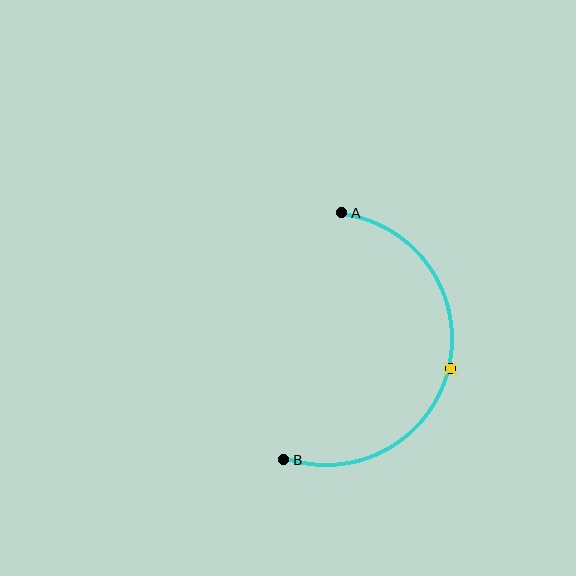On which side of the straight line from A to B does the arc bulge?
The arc bulges to the right of the straight line connecting A and B.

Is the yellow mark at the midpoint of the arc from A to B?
Yes. The yellow mark lies on the arc at equal arc-length from both A and B — it is the arc midpoint.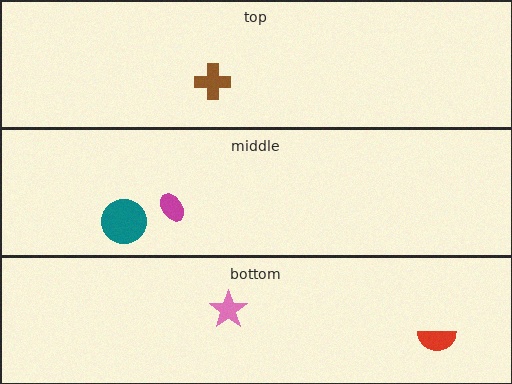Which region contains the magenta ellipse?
The middle region.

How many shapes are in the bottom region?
2.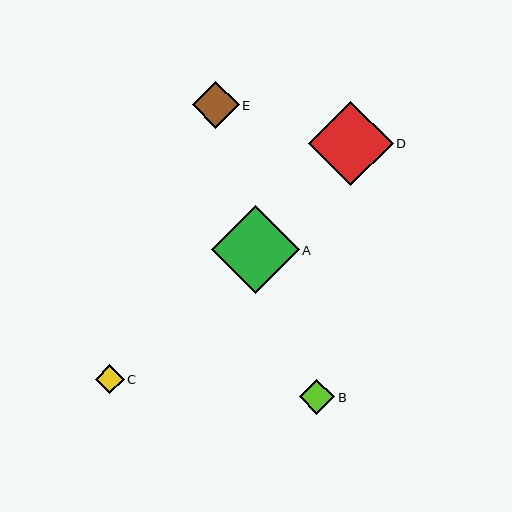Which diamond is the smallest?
Diamond C is the smallest with a size of approximately 29 pixels.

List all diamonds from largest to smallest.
From largest to smallest: A, D, E, B, C.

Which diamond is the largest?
Diamond A is the largest with a size of approximately 88 pixels.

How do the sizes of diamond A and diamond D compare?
Diamond A and diamond D are approximately the same size.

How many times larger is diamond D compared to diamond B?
Diamond D is approximately 2.4 times the size of diamond B.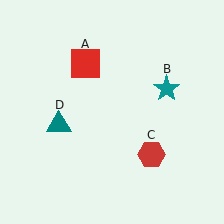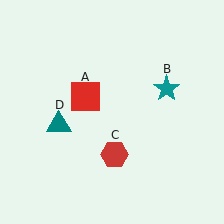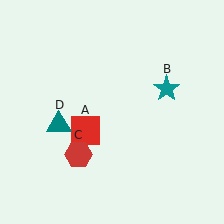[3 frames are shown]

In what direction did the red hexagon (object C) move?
The red hexagon (object C) moved left.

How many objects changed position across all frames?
2 objects changed position: red square (object A), red hexagon (object C).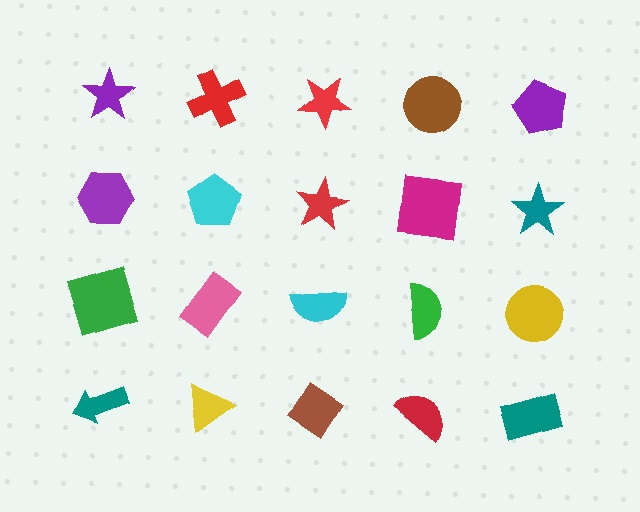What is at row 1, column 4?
A brown circle.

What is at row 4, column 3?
A brown diamond.